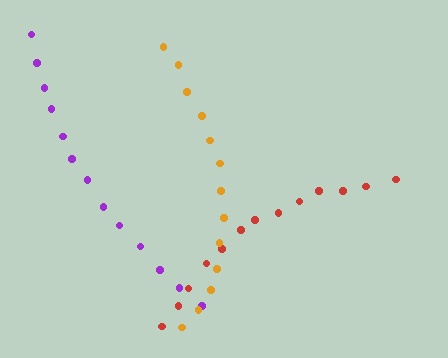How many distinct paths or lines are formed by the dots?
There are 3 distinct paths.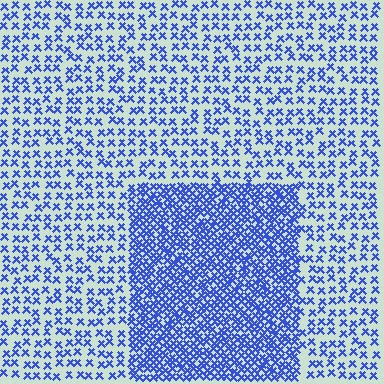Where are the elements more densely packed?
The elements are more densely packed inside the rectangle boundary.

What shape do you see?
I see a rectangle.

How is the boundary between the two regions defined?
The boundary is defined by a change in element density (approximately 2.4x ratio). All elements are the same color, size, and shape.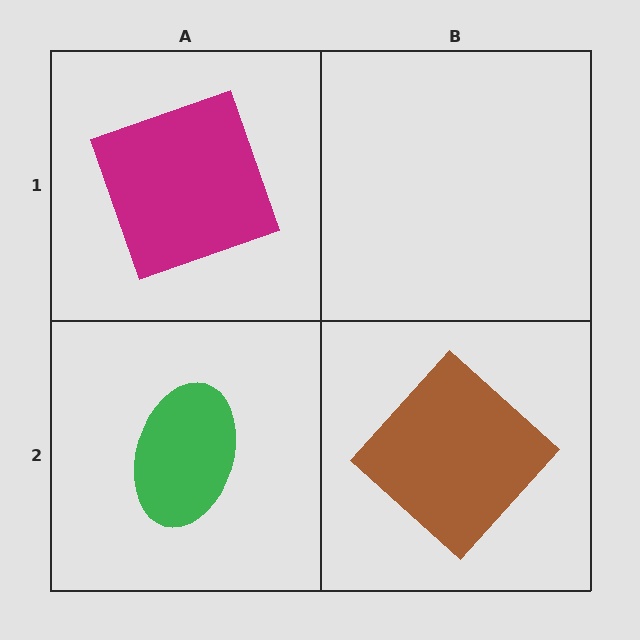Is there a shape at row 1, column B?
No, that cell is empty.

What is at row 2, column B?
A brown diamond.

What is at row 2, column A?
A green ellipse.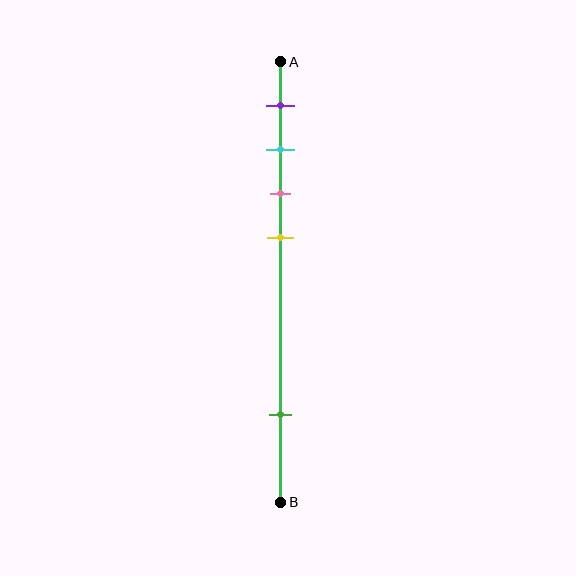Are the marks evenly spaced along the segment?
No, the marks are not evenly spaced.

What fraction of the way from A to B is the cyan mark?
The cyan mark is approximately 20% (0.2) of the way from A to B.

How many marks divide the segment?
There are 5 marks dividing the segment.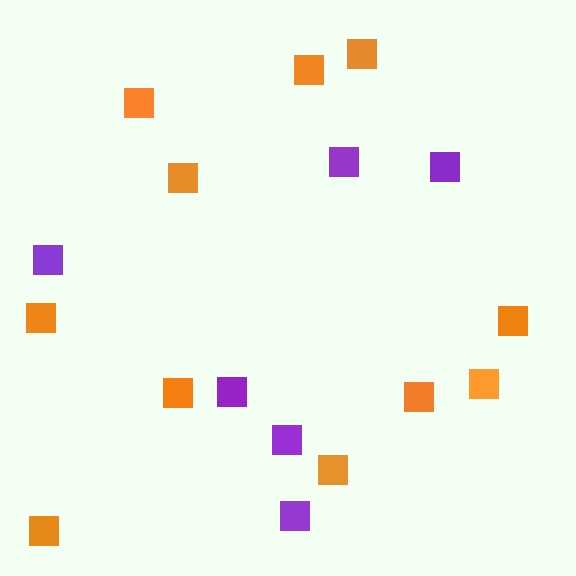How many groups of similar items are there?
There are 2 groups: one group of orange squares (11) and one group of purple squares (6).